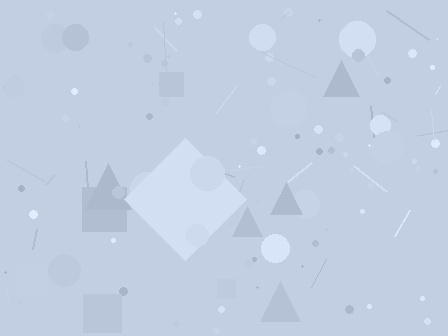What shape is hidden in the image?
A diamond is hidden in the image.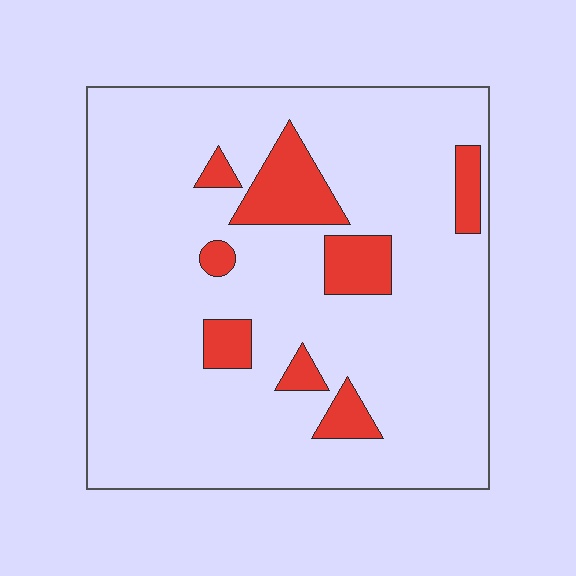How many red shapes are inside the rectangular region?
8.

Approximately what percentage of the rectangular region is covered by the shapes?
Approximately 15%.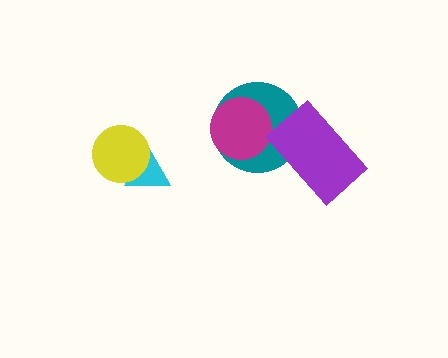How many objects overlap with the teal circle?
2 objects overlap with the teal circle.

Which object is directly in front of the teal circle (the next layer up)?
The magenta circle is directly in front of the teal circle.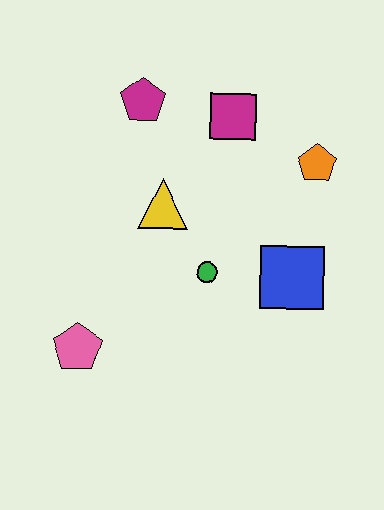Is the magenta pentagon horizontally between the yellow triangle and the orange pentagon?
No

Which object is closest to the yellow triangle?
The green circle is closest to the yellow triangle.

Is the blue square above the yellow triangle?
No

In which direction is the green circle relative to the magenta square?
The green circle is below the magenta square.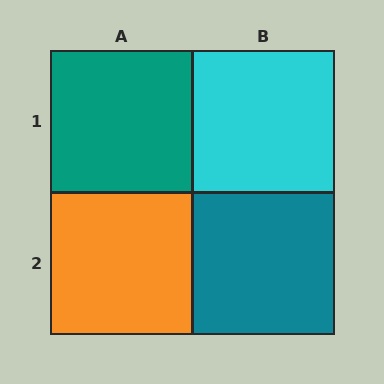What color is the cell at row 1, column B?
Cyan.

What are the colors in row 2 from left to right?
Orange, teal.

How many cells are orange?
1 cell is orange.